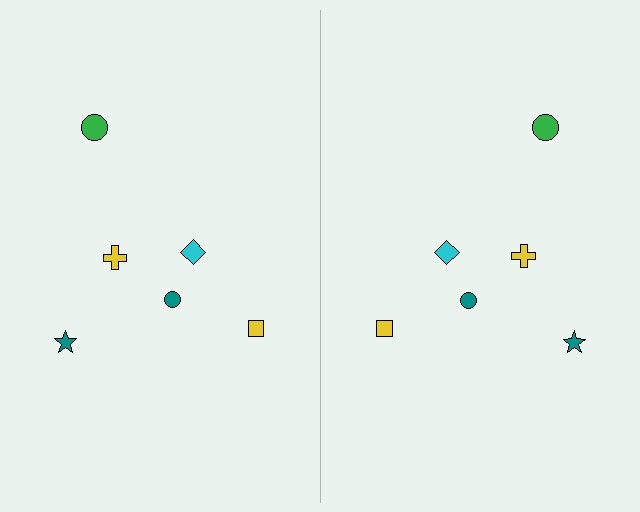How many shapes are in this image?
There are 12 shapes in this image.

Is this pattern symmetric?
Yes, this pattern has bilateral (reflection) symmetry.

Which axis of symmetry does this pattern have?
The pattern has a vertical axis of symmetry running through the center of the image.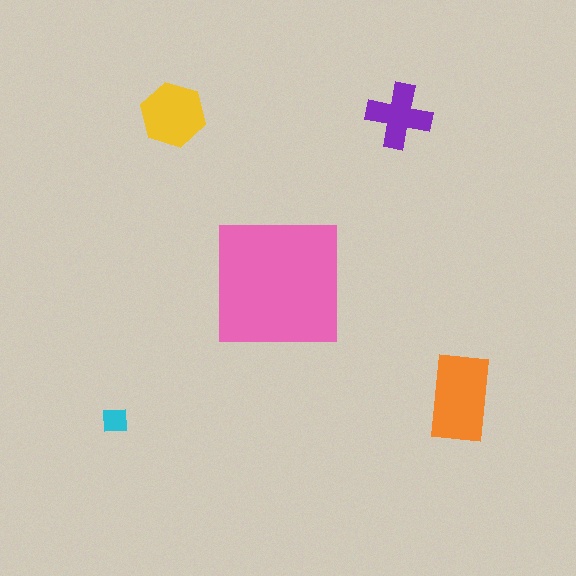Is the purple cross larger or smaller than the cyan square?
Larger.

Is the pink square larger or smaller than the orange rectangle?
Larger.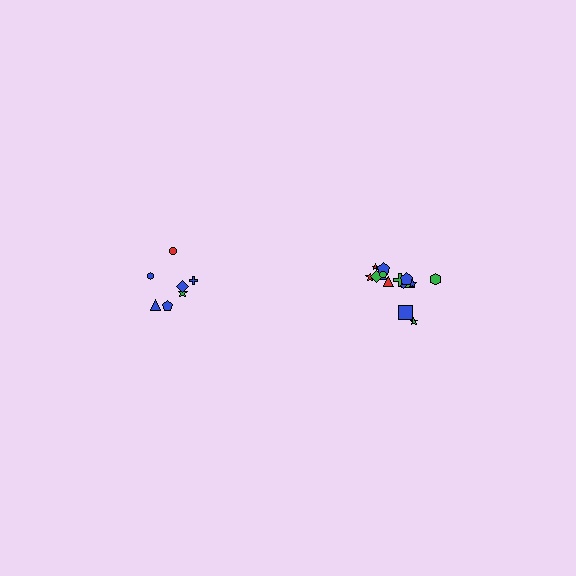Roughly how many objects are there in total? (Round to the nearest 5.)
Roughly 20 objects in total.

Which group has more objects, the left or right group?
The right group.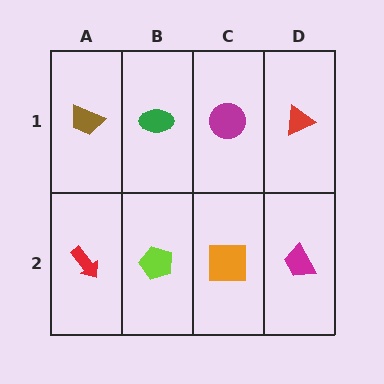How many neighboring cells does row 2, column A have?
2.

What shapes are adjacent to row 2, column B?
A green ellipse (row 1, column B), a red arrow (row 2, column A), an orange square (row 2, column C).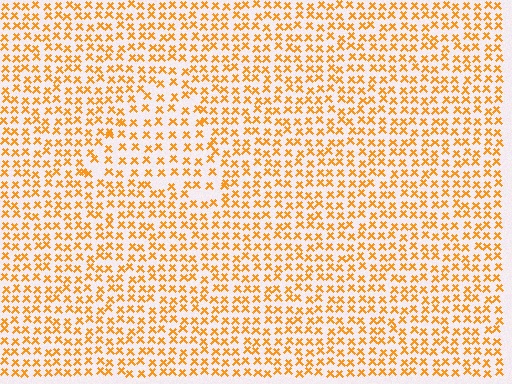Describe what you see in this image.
The image contains small orange elements arranged at two different densities. A triangle-shaped region is visible where the elements are less densely packed than the surrounding area.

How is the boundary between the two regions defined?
The boundary is defined by a change in element density (approximately 1.5x ratio). All elements are the same color, size, and shape.